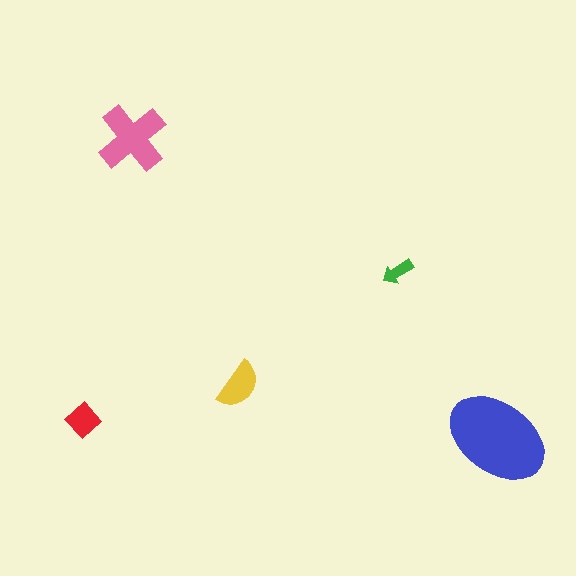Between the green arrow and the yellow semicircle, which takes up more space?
The yellow semicircle.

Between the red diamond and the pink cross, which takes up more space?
The pink cross.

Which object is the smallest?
The green arrow.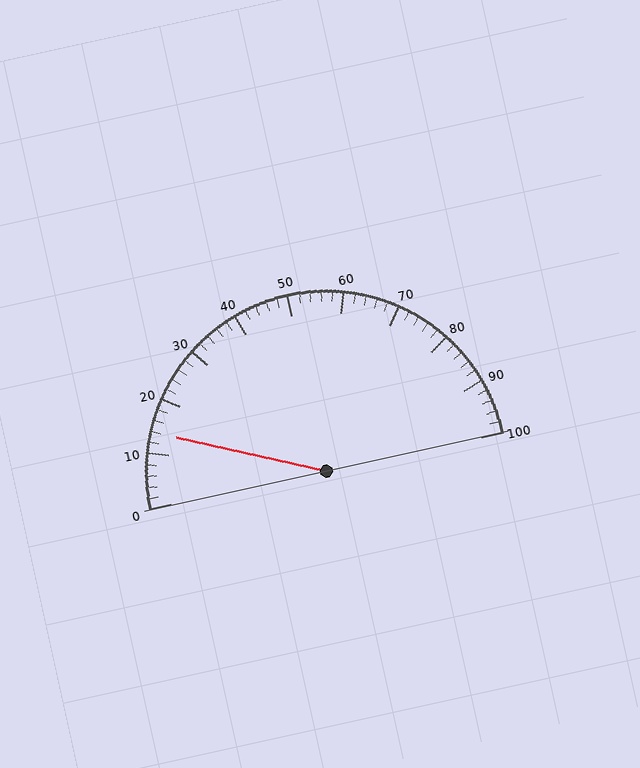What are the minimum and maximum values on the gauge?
The gauge ranges from 0 to 100.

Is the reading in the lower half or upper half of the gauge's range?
The reading is in the lower half of the range (0 to 100).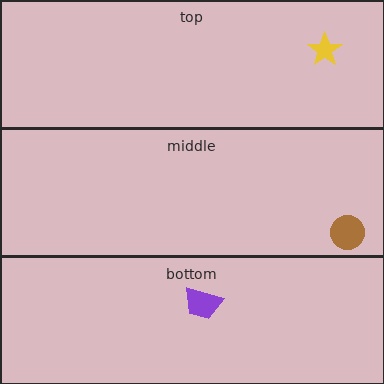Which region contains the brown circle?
The middle region.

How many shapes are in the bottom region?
1.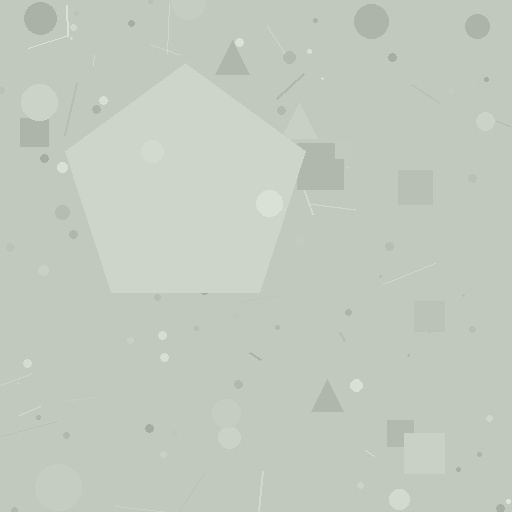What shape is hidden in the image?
A pentagon is hidden in the image.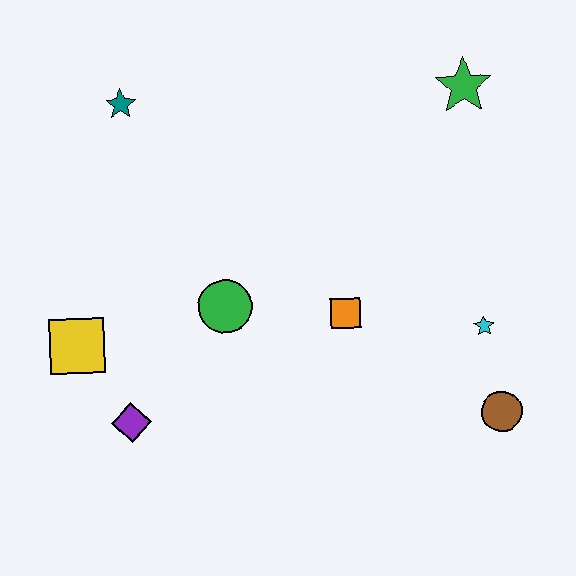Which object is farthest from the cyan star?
The teal star is farthest from the cyan star.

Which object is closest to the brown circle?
The cyan star is closest to the brown circle.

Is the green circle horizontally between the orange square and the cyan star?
No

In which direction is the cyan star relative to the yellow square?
The cyan star is to the right of the yellow square.